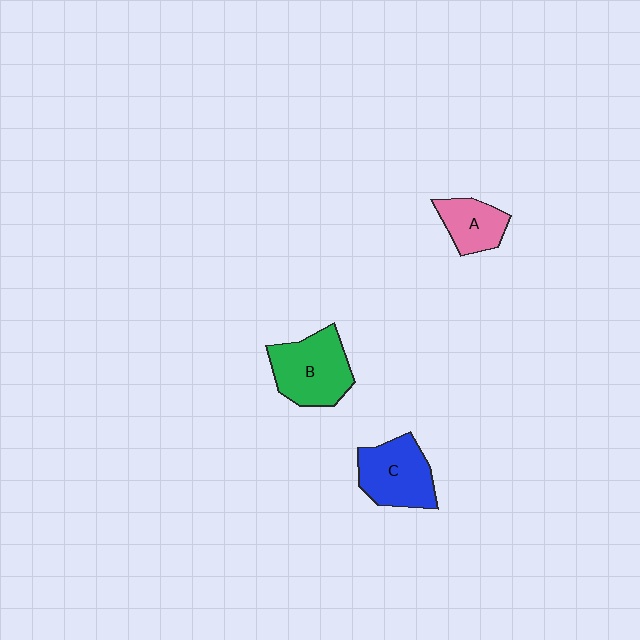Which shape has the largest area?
Shape B (green).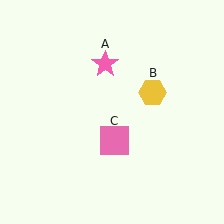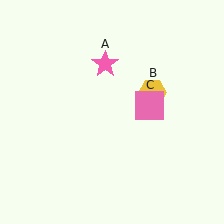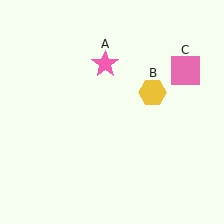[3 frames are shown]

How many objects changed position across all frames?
1 object changed position: pink square (object C).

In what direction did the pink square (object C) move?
The pink square (object C) moved up and to the right.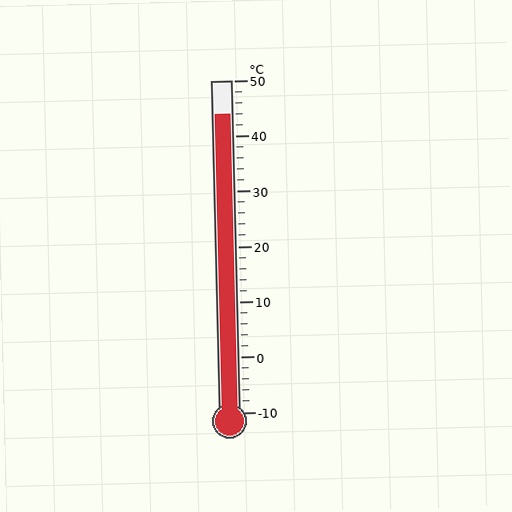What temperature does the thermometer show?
The thermometer shows approximately 44°C.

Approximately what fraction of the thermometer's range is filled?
The thermometer is filled to approximately 90% of its range.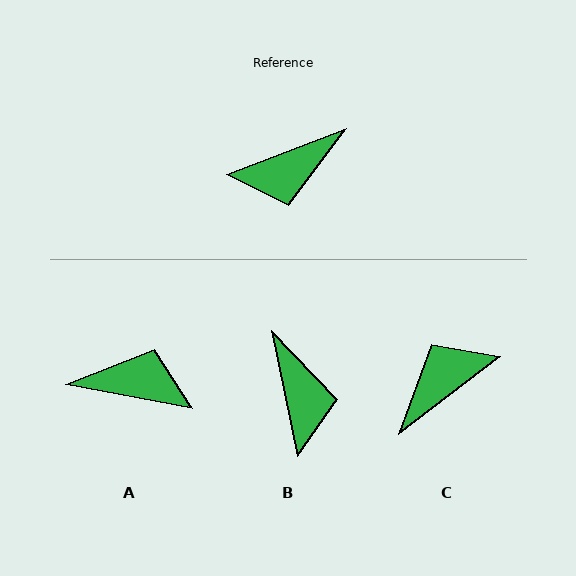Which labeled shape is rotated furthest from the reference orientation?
C, about 164 degrees away.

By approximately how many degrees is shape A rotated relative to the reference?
Approximately 149 degrees counter-clockwise.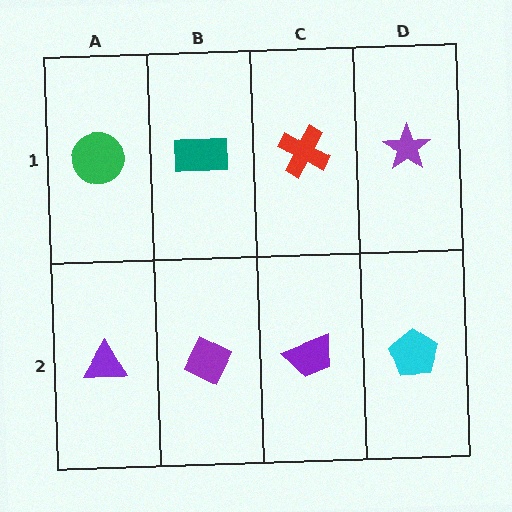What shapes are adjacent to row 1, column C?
A purple trapezoid (row 2, column C), a teal rectangle (row 1, column B), a purple star (row 1, column D).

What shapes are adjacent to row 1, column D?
A cyan pentagon (row 2, column D), a red cross (row 1, column C).